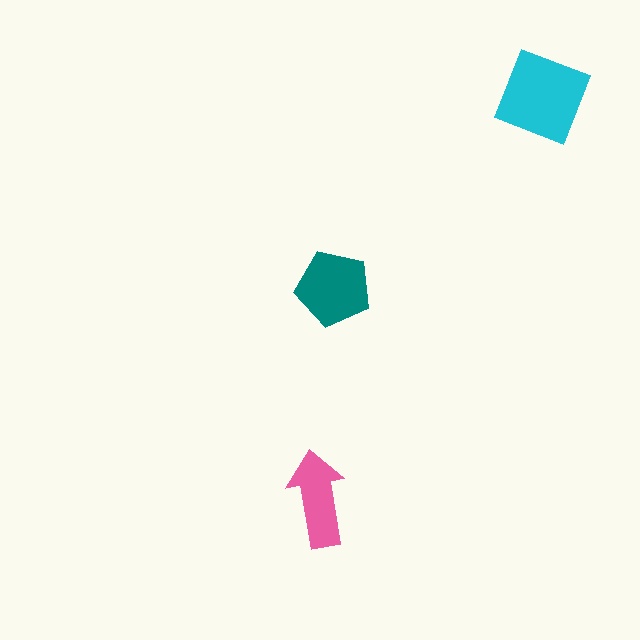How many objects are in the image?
There are 3 objects in the image.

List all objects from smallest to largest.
The pink arrow, the teal pentagon, the cyan diamond.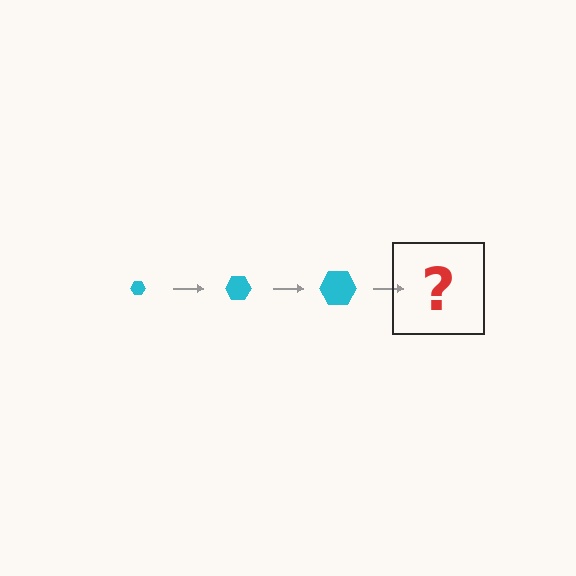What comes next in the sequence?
The next element should be a cyan hexagon, larger than the previous one.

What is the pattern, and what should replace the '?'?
The pattern is that the hexagon gets progressively larger each step. The '?' should be a cyan hexagon, larger than the previous one.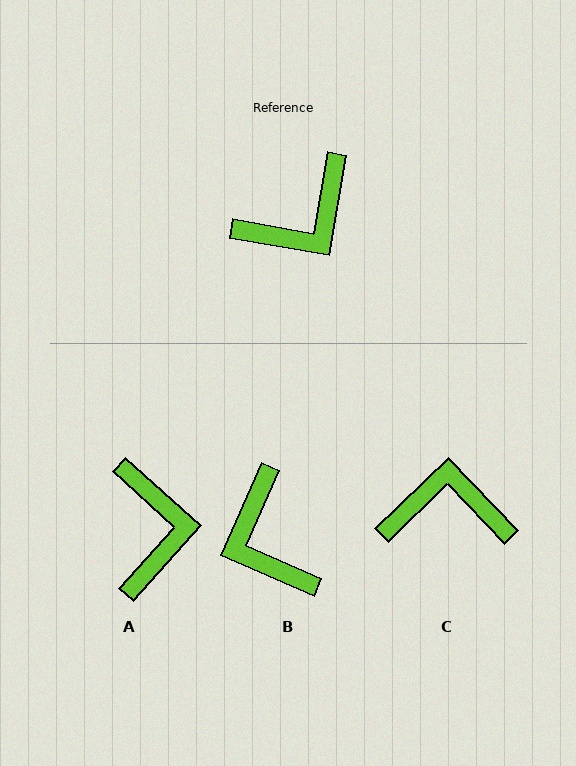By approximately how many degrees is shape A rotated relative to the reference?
Approximately 58 degrees counter-clockwise.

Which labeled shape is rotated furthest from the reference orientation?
C, about 144 degrees away.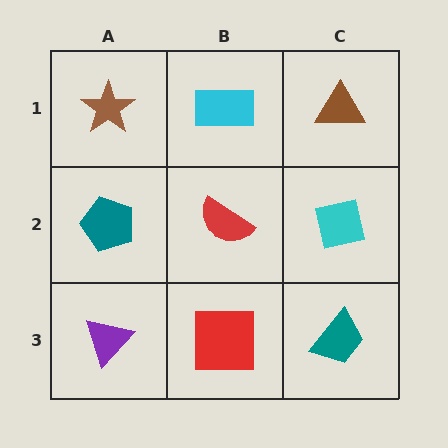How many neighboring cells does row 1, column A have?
2.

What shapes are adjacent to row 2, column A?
A brown star (row 1, column A), a purple triangle (row 3, column A), a red semicircle (row 2, column B).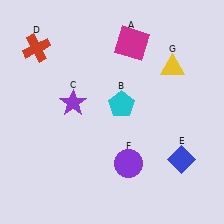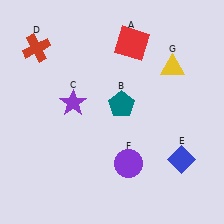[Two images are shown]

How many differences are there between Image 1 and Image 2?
There are 2 differences between the two images.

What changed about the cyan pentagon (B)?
In Image 1, B is cyan. In Image 2, it changed to teal.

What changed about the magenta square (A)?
In Image 1, A is magenta. In Image 2, it changed to red.